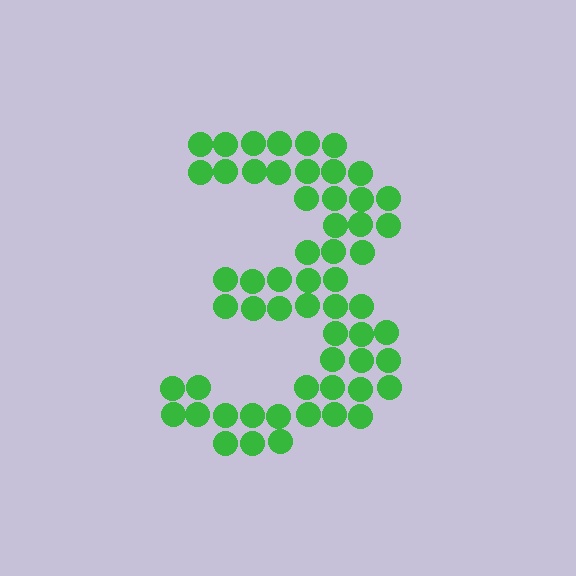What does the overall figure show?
The overall figure shows the digit 3.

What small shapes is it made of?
It is made of small circles.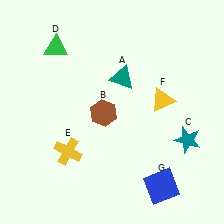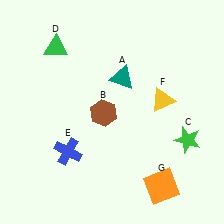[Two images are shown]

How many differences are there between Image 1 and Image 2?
There are 3 differences between the two images.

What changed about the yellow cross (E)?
In Image 1, E is yellow. In Image 2, it changed to blue.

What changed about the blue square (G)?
In Image 1, G is blue. In Image 2, it changed to orange.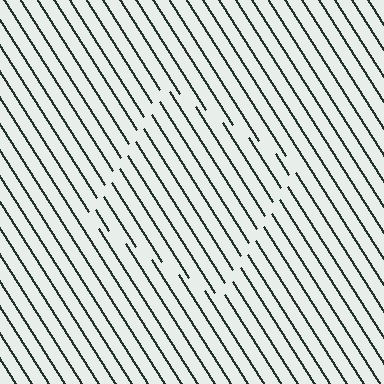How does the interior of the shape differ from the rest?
The interior of the shape contains the same grating, shifted by half a period — the contour is defined by the phase discontinuity where line-ends from the inner and outer gratings abut.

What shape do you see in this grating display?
An illusory square. The interior of the shape contains the same grating, shifted by half a period — the contour is defined by the phase discontinuity where line-ends from the inner and outer gratings abut.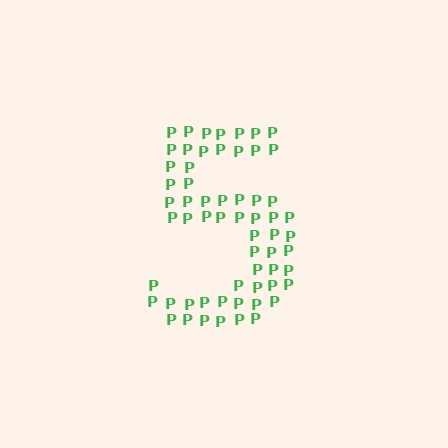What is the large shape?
The large shape is the digit 5.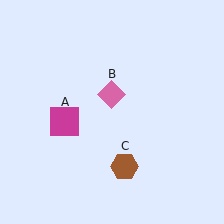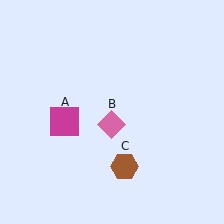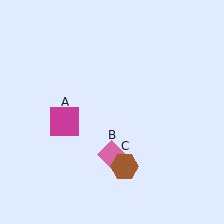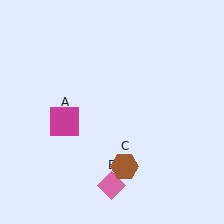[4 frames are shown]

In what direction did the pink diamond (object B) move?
The pink diamond (object B) moved down.